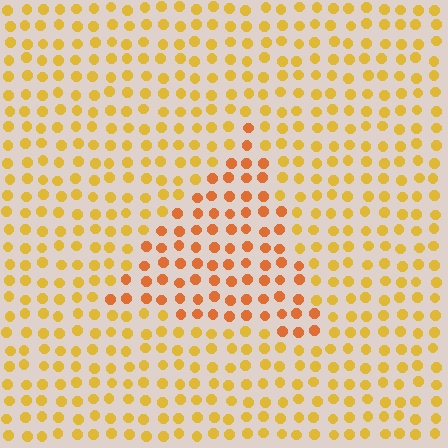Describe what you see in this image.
The image is filled with small yellow elements in a uniform arrangement. A triangle-shaped region is visible where the elements are tinted to a slightly different hue, forming a subtle color boundary.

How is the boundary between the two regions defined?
The boundary is defined purely by a slight shift in hue (about 26 degrees). Spacing, size, and orientation are identical on both sides.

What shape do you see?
I see a triangle.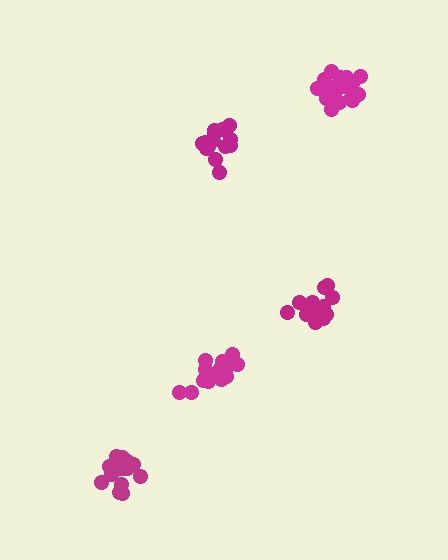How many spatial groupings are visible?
There are 5 spatial groupings.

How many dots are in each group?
Group 1: 15 dots, Group 2: 20 dots, Group 3: 15 dots, Group 4: 19 dots, Group 5: 20 dots (89 total).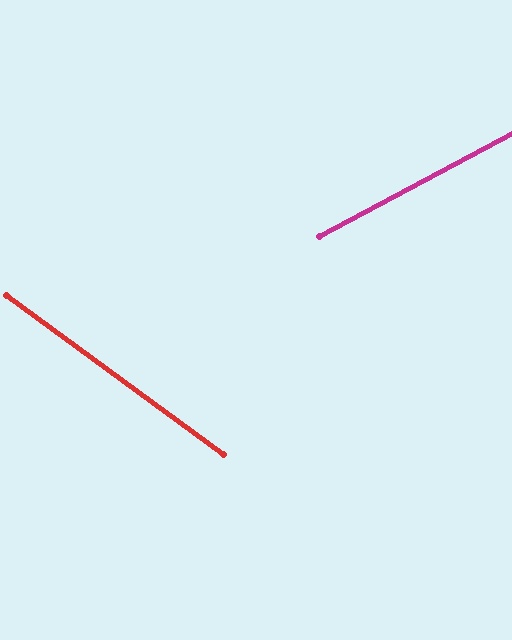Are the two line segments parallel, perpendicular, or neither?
Neither parallel nor perpendicular — they differ by about 64°.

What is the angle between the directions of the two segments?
Approximately 64 degrees.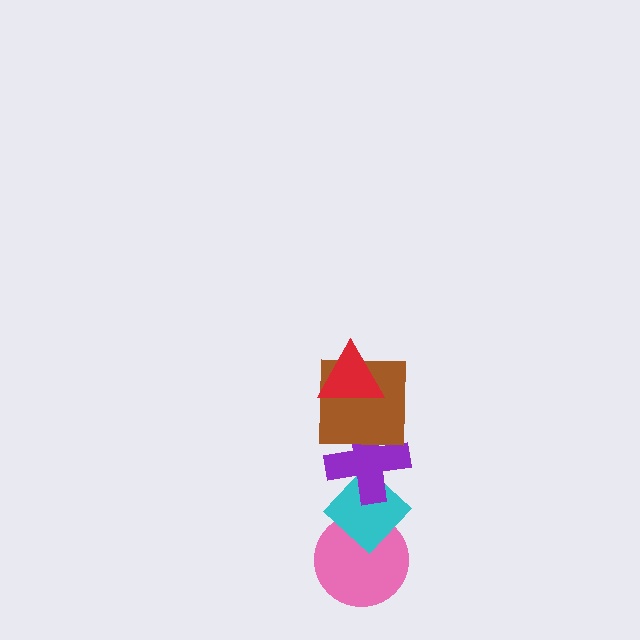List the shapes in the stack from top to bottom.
From top to bottom: the red triangle, the brown square, the purple cross, the cyan diamond, the pink circle.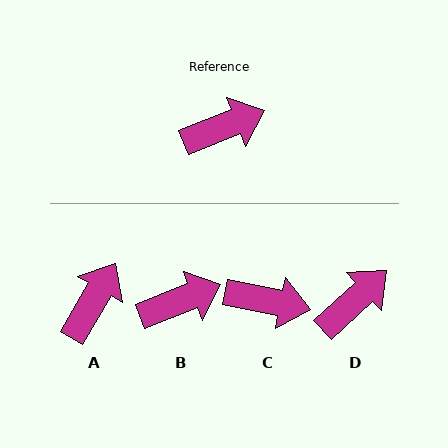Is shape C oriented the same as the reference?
No, it is off by about 33 degrees.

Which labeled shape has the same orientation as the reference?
B.